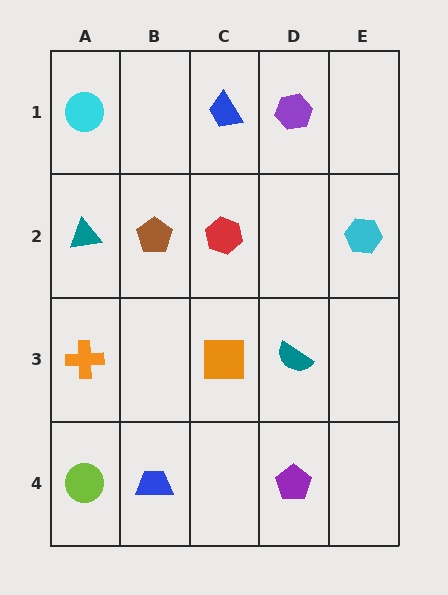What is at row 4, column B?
A blue trapezoid.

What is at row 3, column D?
A teal semicircle.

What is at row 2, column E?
A cyan hexagon.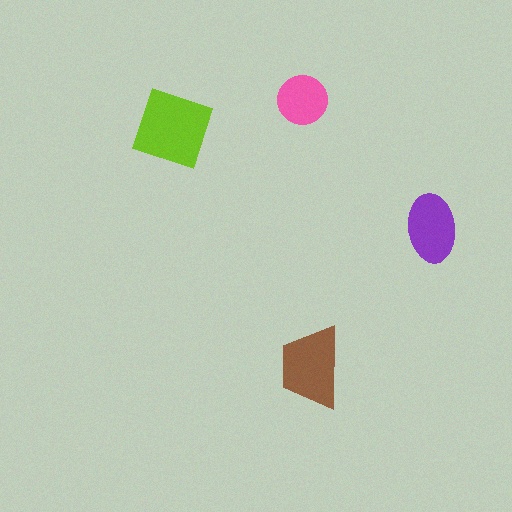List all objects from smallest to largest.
The pink circle, the purple ellipse, the brown trapezoid, the lime diamond.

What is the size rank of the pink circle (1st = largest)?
4th.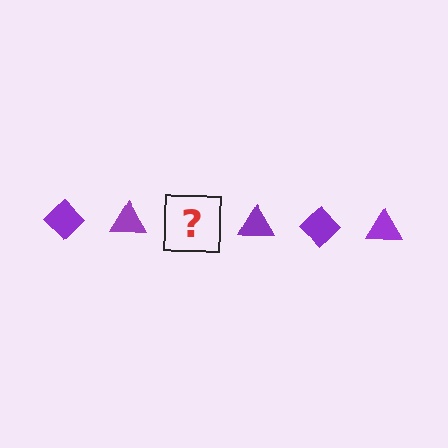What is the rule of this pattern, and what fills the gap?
The rule is that the pattern cycles through diamond, triangle shapes in purple. The gap should be filled with a purple diamond.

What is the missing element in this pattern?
The missing element is a purple diamond.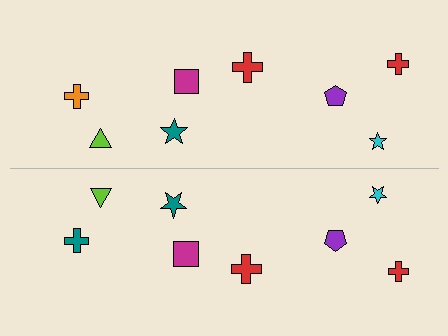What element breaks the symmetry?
The teal cross on the bottom side breaks the symmetry — its mirror counterpart is orange.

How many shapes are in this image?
There are 16 shapes in this image.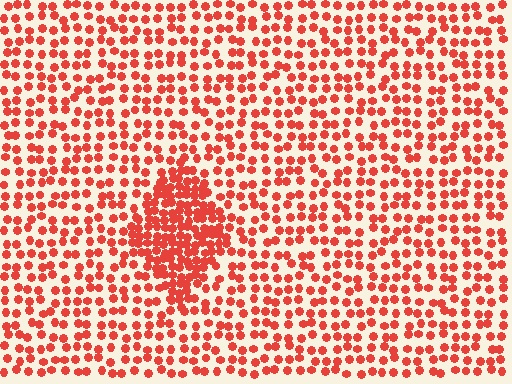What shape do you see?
I see a diamond.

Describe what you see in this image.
The image contains small red elements arranged at two different densities. A diamond-shaped region is visible where the elements are more densely packed than the surrounding area.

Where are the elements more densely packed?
The elements are more densely packed inside the diamond boundary.